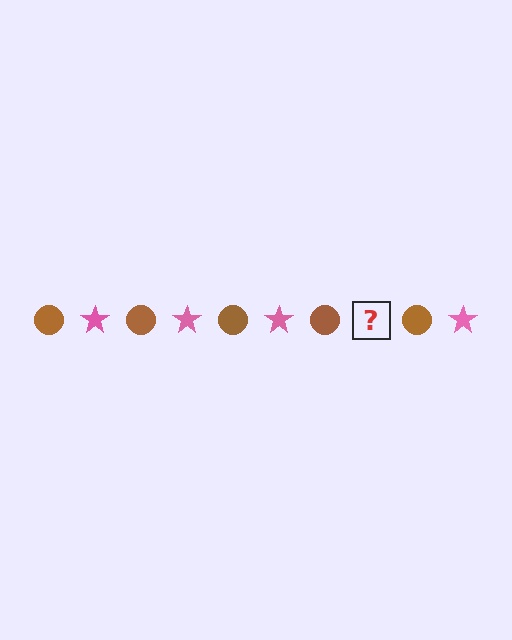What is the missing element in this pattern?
The missing element is a pink star.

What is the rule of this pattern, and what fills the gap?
The rule is that the pattern alternates between brown circle and pink star. The gap should be filled with a pink star.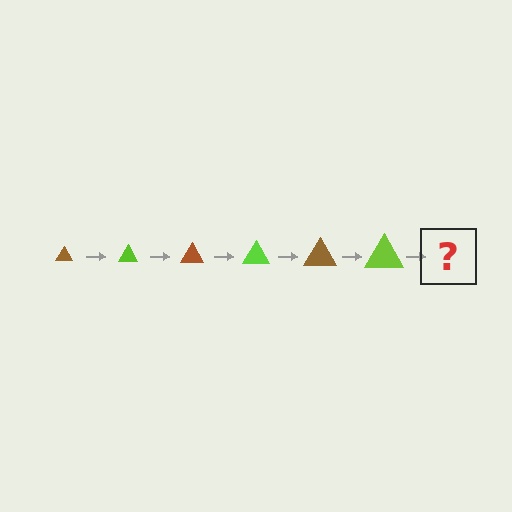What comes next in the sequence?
The next element should be a brown triangle, larger than the previous one.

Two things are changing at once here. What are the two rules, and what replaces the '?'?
The two rules are that the triangle grows larger each step and the color cycles through brown and lime. The '?' should be a brown triangle, larger than the previous one.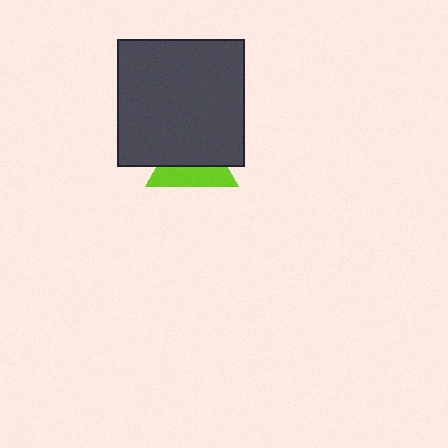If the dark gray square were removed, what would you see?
You would see the complete lime triangle.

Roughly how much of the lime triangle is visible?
A small part of it is visible (roughly 43%).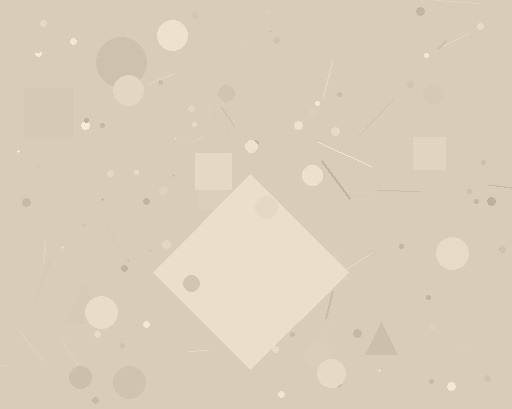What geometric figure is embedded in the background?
A diamond is embedded in the background.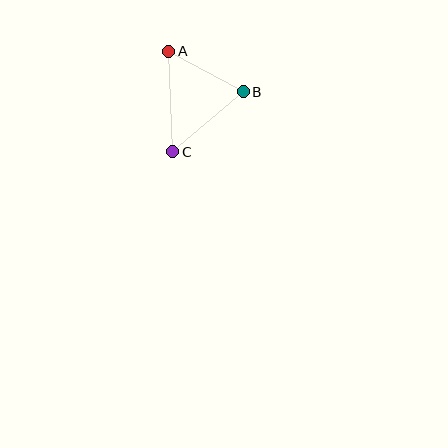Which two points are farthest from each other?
Points A and C are farthest from each other.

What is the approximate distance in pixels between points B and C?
The distance between B and C is approximately 93 pixels.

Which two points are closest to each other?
Points A and B are closest to each other.